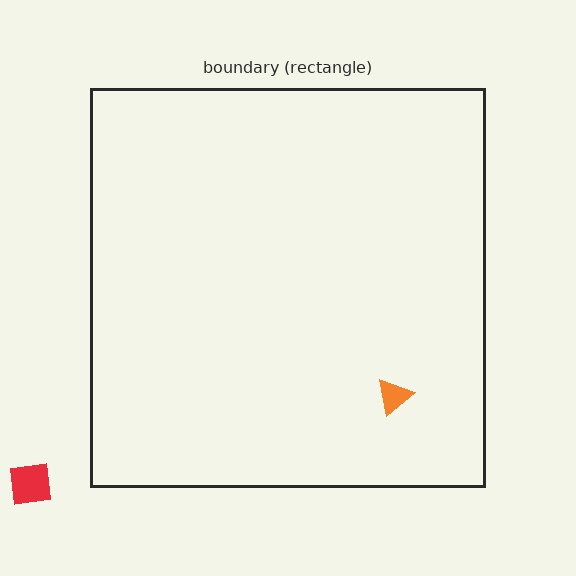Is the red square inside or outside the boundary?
Outside.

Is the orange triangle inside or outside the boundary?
Inside.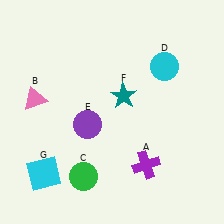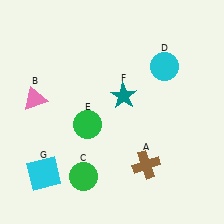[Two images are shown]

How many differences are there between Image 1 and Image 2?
There are 2 differences between the two images.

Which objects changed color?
A changed from purple to brown. E changed from purple to green.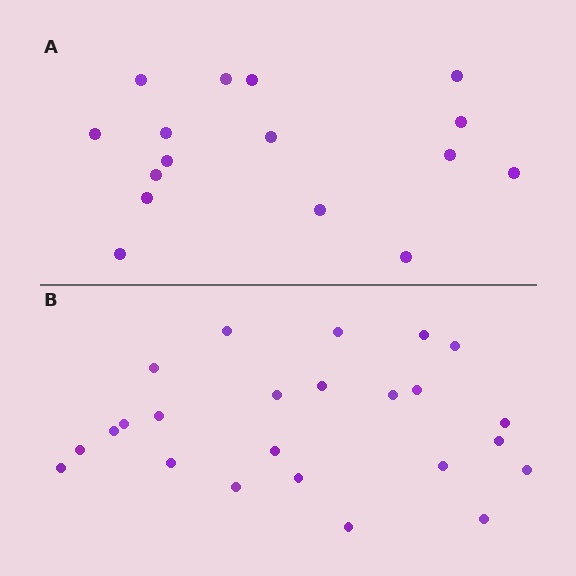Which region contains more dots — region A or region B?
Region B (the bottom region) has more dots.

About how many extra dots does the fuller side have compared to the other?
Region B has roughly 8 or so more dots than region A.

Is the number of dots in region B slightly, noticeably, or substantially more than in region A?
Region B has substantially more. The ratio is roughly 1.5 to 1.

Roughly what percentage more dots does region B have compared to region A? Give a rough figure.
About 50% more.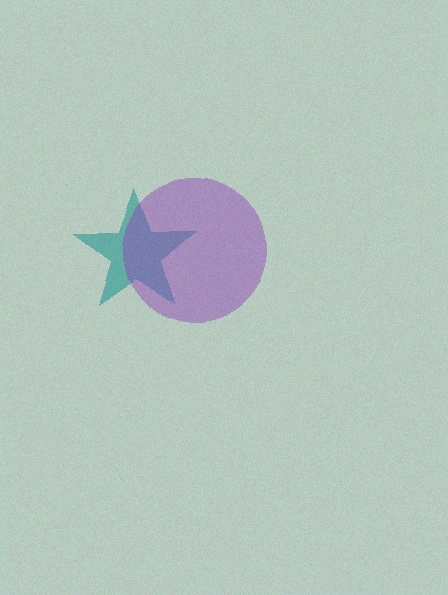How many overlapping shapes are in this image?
There are 2 overlapping shapes in the image.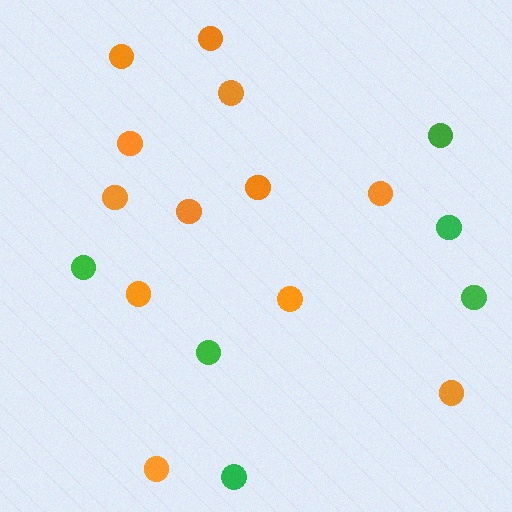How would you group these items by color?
There are 2 groups: one group of green circles (6) and one group of orange circles (12).